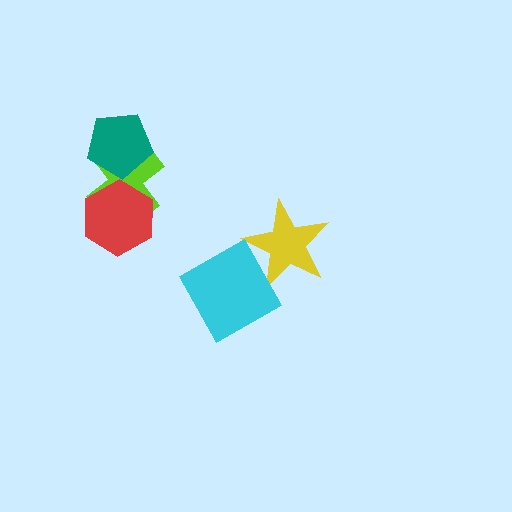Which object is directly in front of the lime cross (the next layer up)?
The red hexagon is directly in front of the lime cross.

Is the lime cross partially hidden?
Yes, it is partially covered by another shape.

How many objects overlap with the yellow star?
1 object overlaps with the yellow star.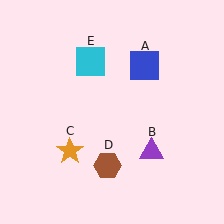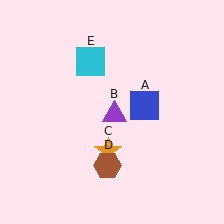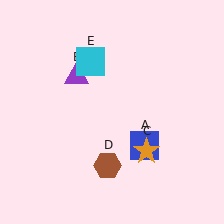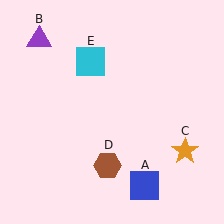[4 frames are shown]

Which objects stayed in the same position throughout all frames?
Brown hexagon (object D) and cyan square (object E) remained stationary.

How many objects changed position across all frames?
3 objects changed position: blue square (object A), purple triangle (object B), orange star (object C).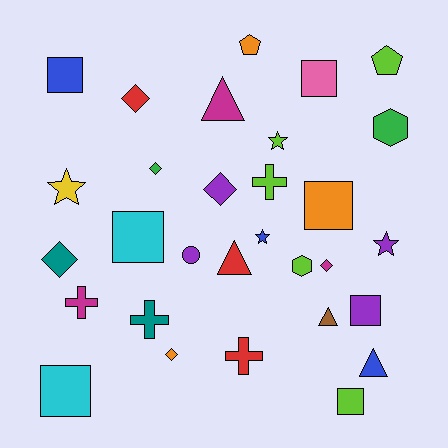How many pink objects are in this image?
There is 1 pink object.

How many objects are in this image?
There are 30 objects.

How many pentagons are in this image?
There are 2 pentagons.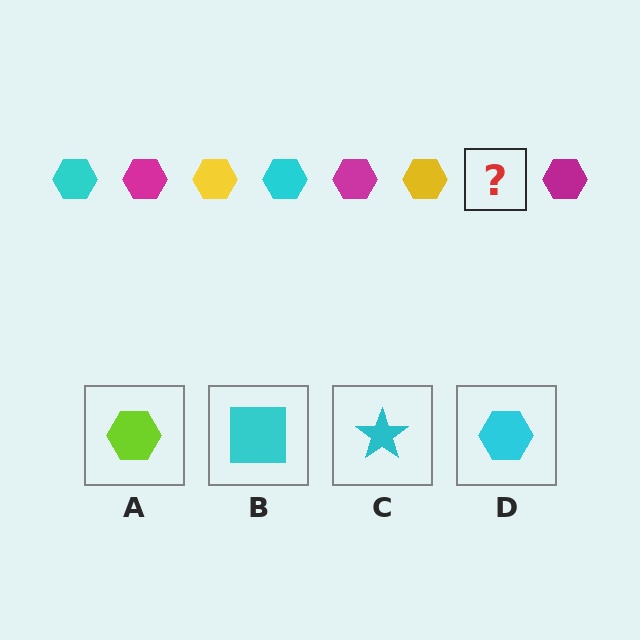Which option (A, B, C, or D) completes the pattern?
D.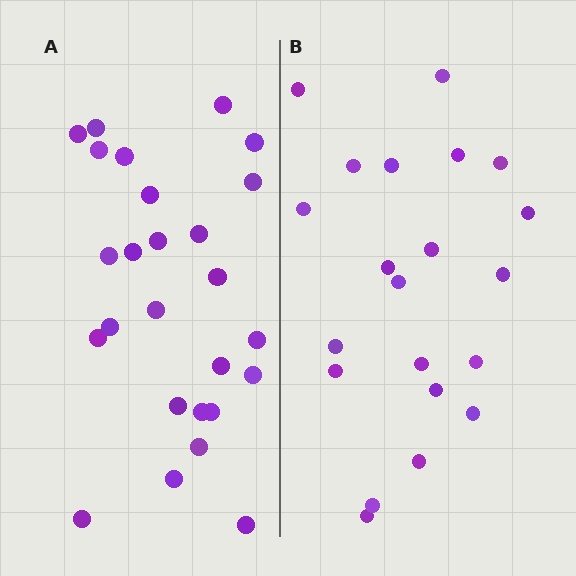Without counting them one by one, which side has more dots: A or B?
Region A (the left region) has more dots.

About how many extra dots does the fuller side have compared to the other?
Region A has about 5 more dots than region B.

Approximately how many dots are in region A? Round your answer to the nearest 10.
About 30 dots. (The exact count is 26, which rounds to 30.)